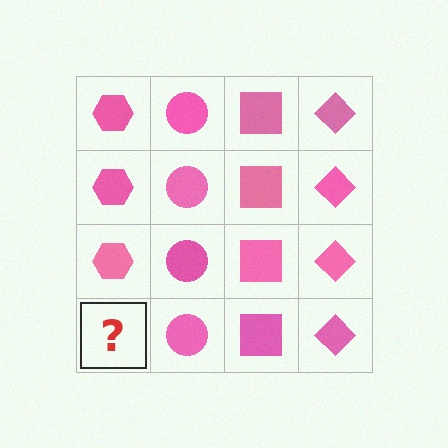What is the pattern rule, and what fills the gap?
The rule is that each column has a consistent shape. The gap should be filled with a pink hexagon.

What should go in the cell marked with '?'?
The missing cell should contain a pink hexagon.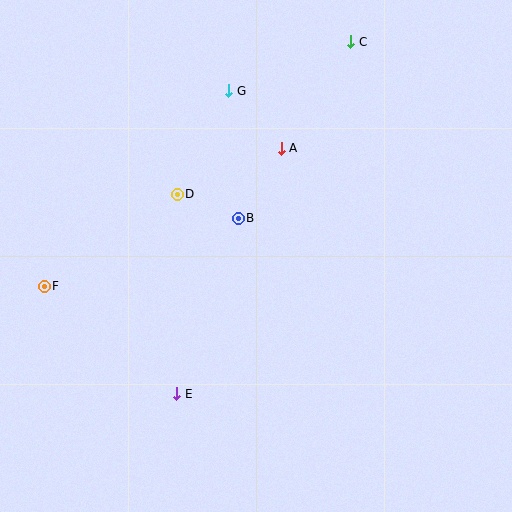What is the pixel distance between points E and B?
The distance between E and B is 186 pixels.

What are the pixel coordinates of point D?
Point D is at (177, 194).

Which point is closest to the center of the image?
Point B at (238, 218) is closest to the center.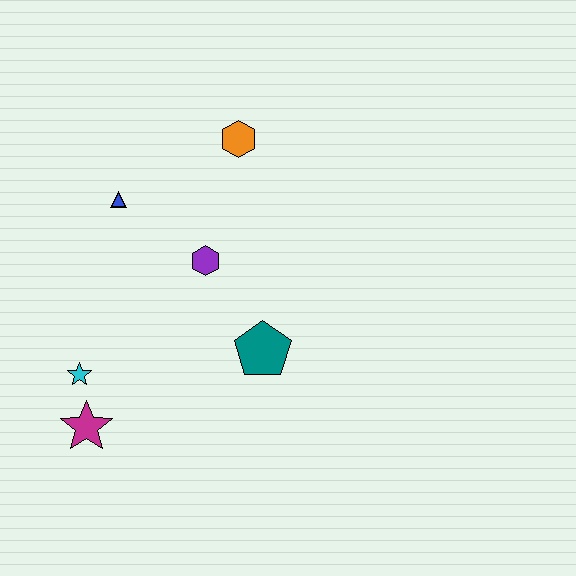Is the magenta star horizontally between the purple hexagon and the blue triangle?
No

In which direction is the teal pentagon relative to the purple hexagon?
The teal pentagon is below the purple hexagon.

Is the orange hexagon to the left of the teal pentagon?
Yes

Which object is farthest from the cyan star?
The orange hexagon is farthest from the cyan star.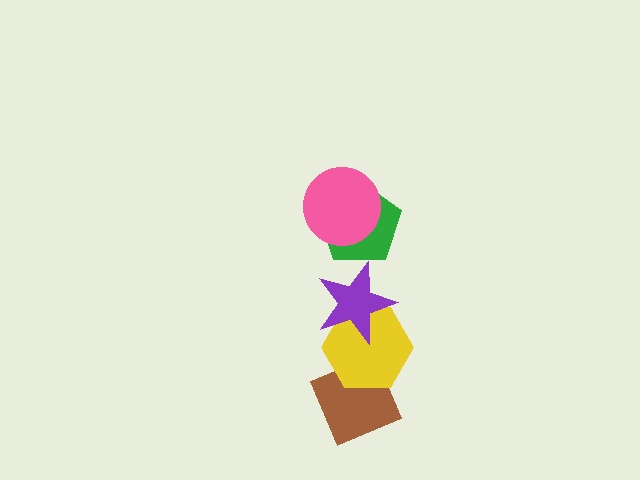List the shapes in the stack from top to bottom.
From top to bottom: the pink circle, the green pentagon, the purple star, the yellow hexagon, the brown diamond.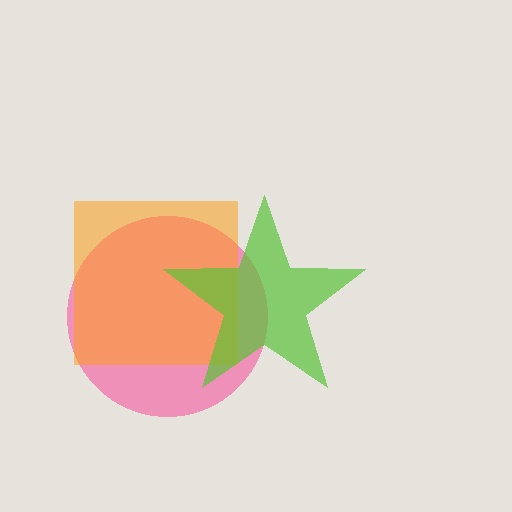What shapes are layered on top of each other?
The layered shapes are: a pink circle, an orange square, a lime star.